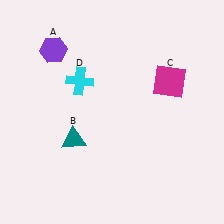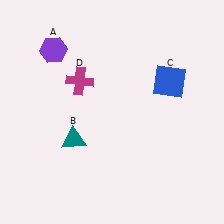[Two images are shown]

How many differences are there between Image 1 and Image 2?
There are 2 differences between the two images.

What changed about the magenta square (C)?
In Image 1, C is magenta. In Image 2, it changed to blue.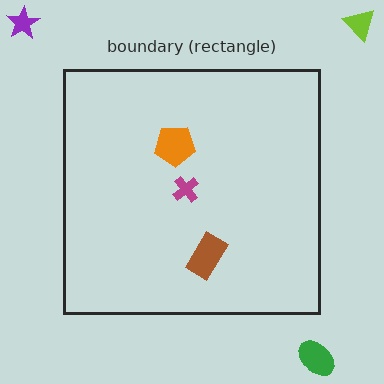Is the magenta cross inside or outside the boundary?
Inside.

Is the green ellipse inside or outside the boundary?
Outside.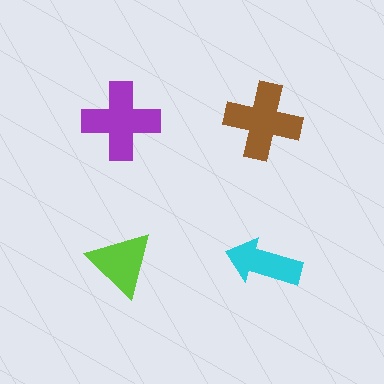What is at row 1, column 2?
A brown cross.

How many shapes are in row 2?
2 shapes.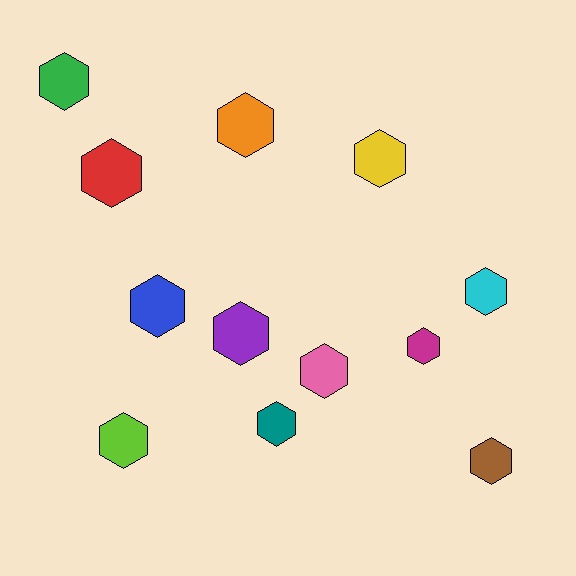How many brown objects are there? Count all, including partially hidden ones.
There is 1 brown object.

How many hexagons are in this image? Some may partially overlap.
There are 12 hexagons.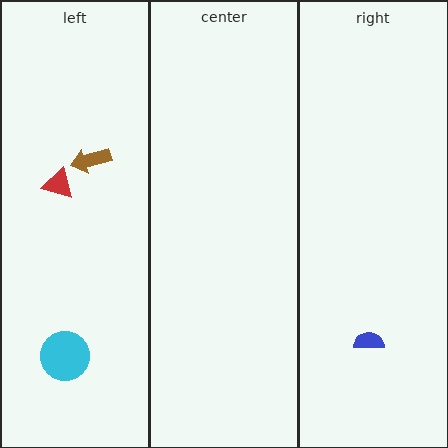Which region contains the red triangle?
The left region.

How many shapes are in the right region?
1.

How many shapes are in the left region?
3.